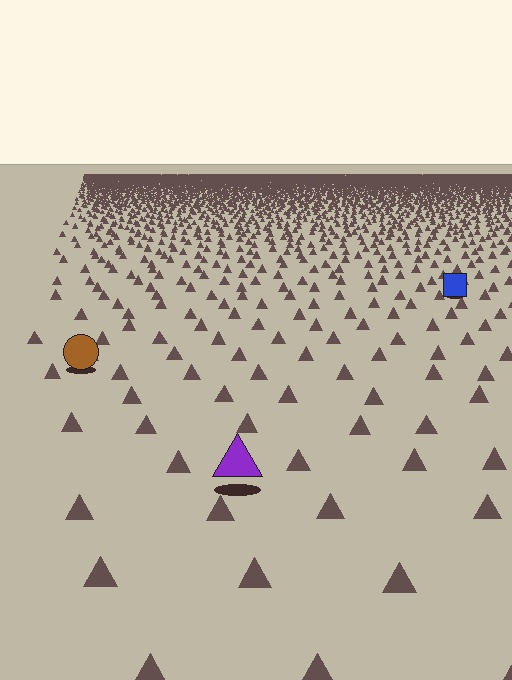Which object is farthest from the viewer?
The blue square is farthest from the viewer. It appears smaller and the ground texture around it is denser.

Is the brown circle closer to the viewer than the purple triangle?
No. The purple triangle is closer — you can tell from the texture gradient: the ground texture is coarser near it.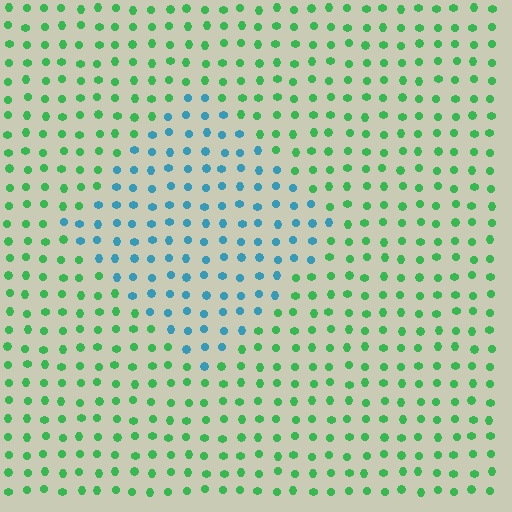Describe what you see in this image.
The image is filled with small green elements in a uniform arrangement. A diamond-shaped region is visible where the elements are tinted to a slightly different hue, forming a subtle color boundary.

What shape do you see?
I see a diamond.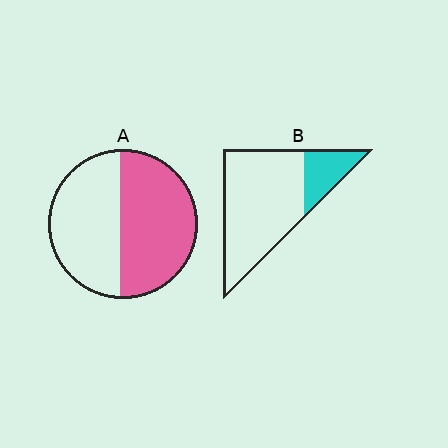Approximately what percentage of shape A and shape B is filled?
A is approximately 55% and B is approximately 20%.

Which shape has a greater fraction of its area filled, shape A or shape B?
Shape A.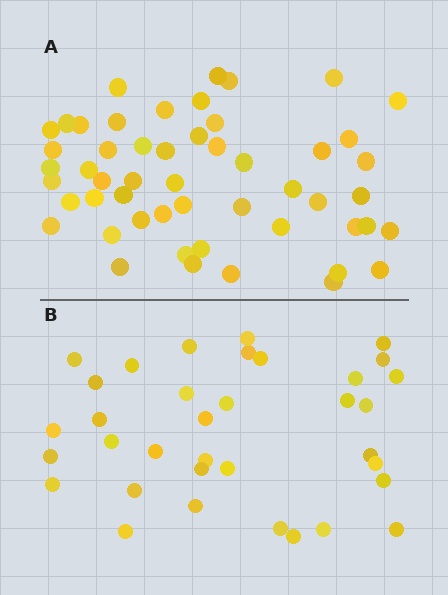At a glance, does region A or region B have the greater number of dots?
Region A (the top region) has more dots.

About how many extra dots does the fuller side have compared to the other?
Region A has approximately 15 more dots than region B.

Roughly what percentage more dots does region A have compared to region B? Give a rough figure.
About 50% more.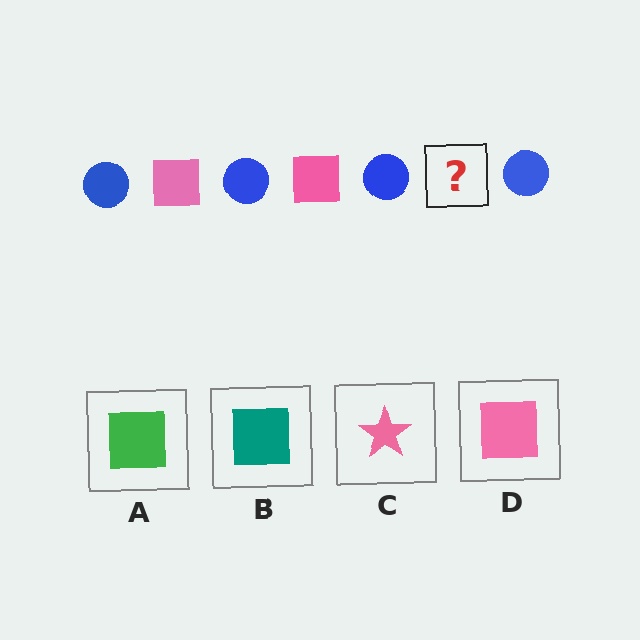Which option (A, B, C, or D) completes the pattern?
D.